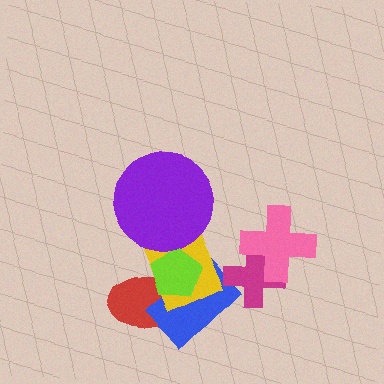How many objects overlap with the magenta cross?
1 object overlaps with the magenta cross.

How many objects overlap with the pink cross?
1 object overlaps with the pink cross.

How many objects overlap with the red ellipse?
3 objects overlap with the red ellipse.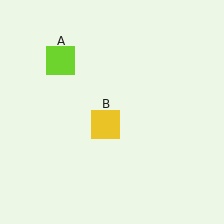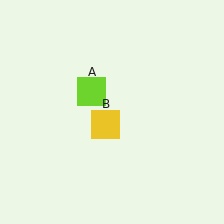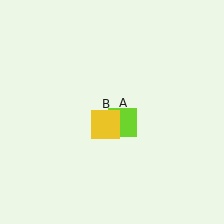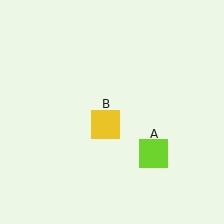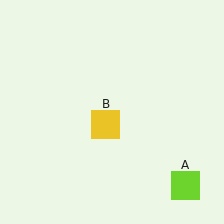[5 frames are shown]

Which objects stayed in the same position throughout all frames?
Yellow square (object B) remained stationary.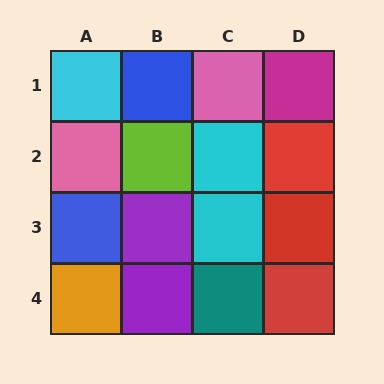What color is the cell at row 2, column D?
Red.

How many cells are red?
3 cells are red.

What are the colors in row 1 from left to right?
Cyan, blue, pink, magenta.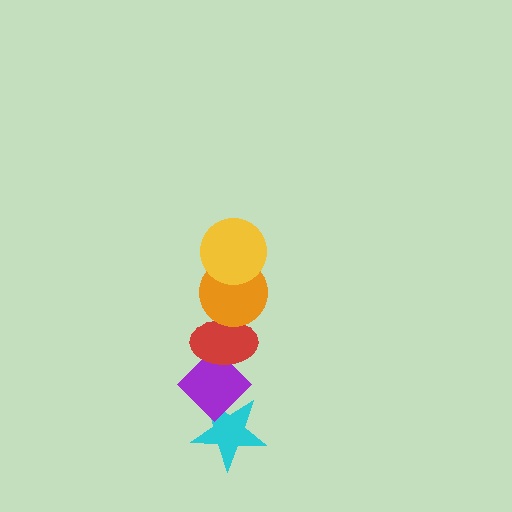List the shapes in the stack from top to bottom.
From top to bottom: the yellow circle, the orange circle, the red ellipse, the purple diamond, the cyan star.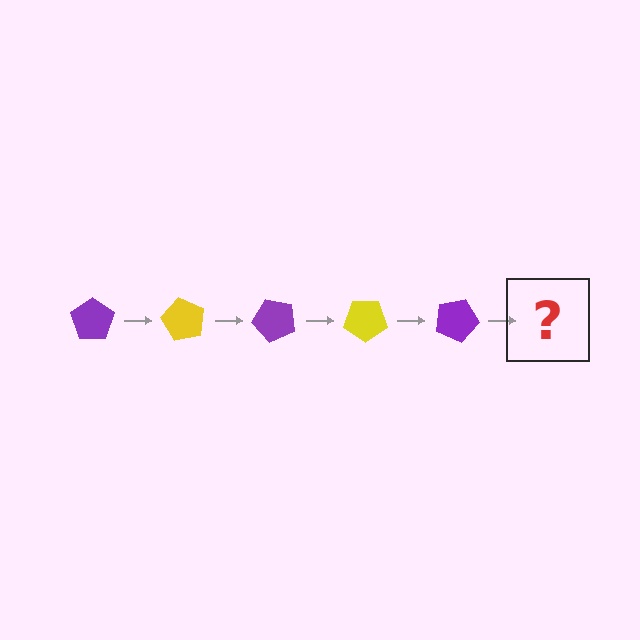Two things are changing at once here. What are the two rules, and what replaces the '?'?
The two rules are that it rotates 60 degrees each step and the color cycles through purple and yellow. The '?' should be a yellow pentagon, rotated 300 degrees from the start.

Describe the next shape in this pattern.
It should be a yellow pentagon, rotated 300 degrees from the start.